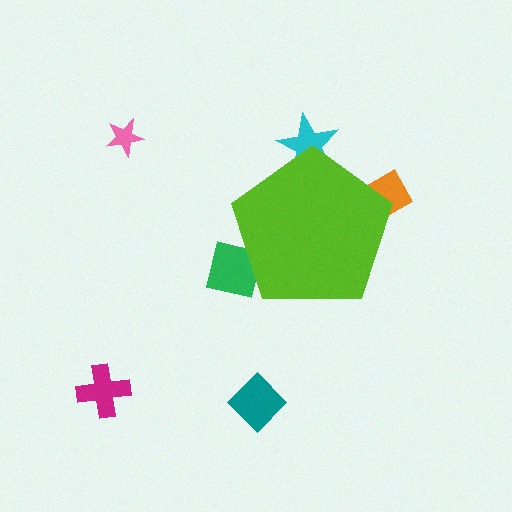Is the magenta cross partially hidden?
No, the magenta cross is fully visible.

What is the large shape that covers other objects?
A lime pentagon.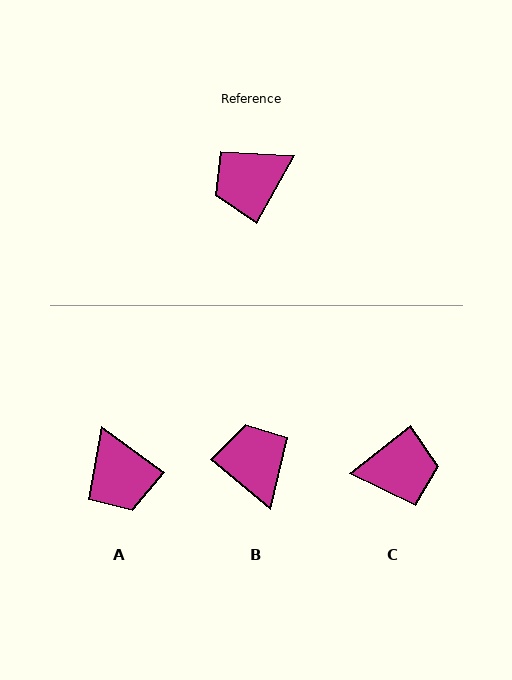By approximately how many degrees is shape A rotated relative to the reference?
Approximately 83 degrees counter-clockwise.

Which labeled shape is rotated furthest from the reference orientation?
C, about 157 degrees away.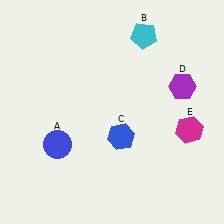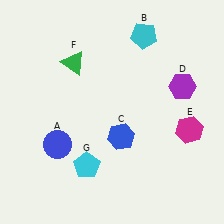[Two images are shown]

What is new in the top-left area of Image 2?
A green triangle (F) was added in the top-left area of Image 2.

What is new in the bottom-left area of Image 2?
A cyan pentagon (G) was added in the bottom-left area of Image 2.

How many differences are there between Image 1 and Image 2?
There are 2 differences between the two images.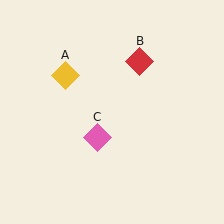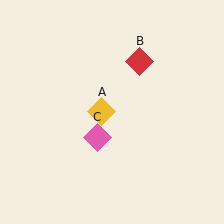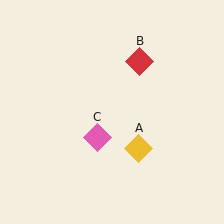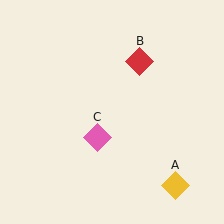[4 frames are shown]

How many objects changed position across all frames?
1 object changed position: yellow diamond (object A).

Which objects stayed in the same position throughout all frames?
Red diamond (object B) and pink diamond (object C) remained stationary.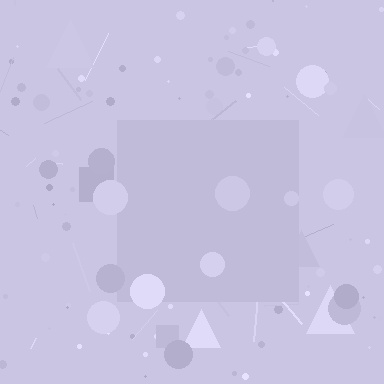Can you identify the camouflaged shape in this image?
The camouflaged shape is a square.